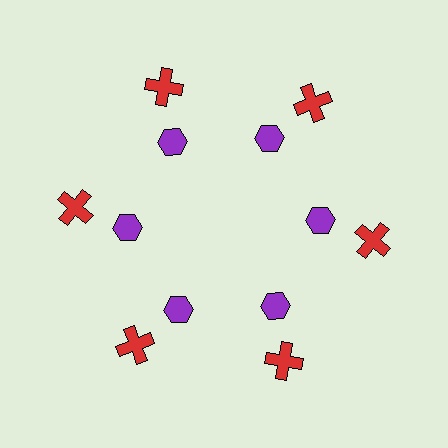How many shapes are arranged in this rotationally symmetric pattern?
There are 12 shapes, arranged in 6 groups of 2.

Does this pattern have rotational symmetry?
Yes, this pattern has 6-fold rotational symmetry. It looks the same after rotating 60 degrees around the center.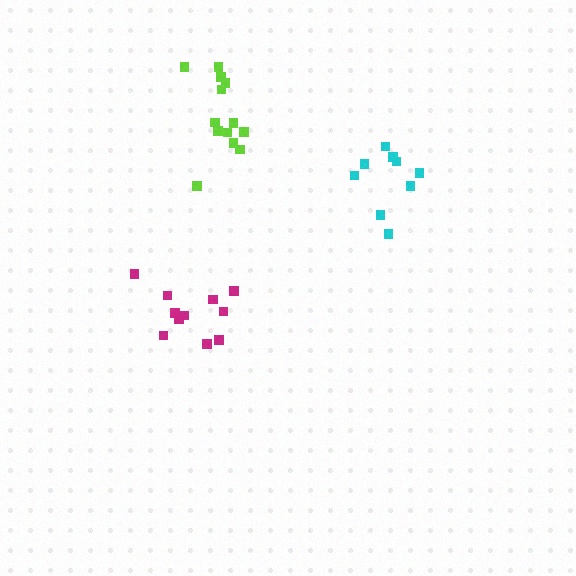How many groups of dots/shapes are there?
There are 3 groups.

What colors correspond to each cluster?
The clusters are colored: magenta, cyan, lime.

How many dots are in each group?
Group 1: 11 dots, Group 2: 9 dots, Group 3: 13 dots (33 total).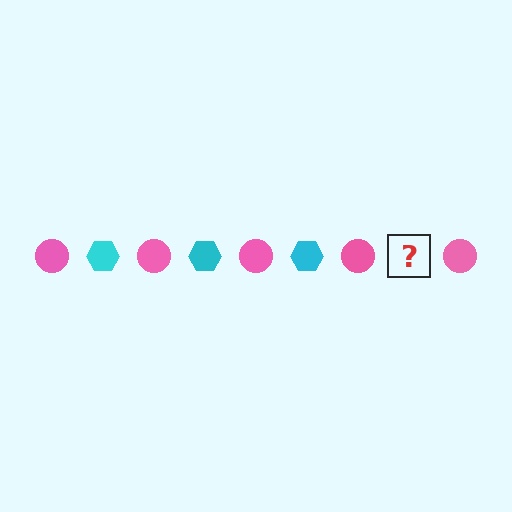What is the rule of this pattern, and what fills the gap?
The rule is that the pattern alternates between pink circle and cyan hexagon. The gap should be filled with a cyan hexagon.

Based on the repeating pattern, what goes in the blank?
The blank should be a cyan hexagon.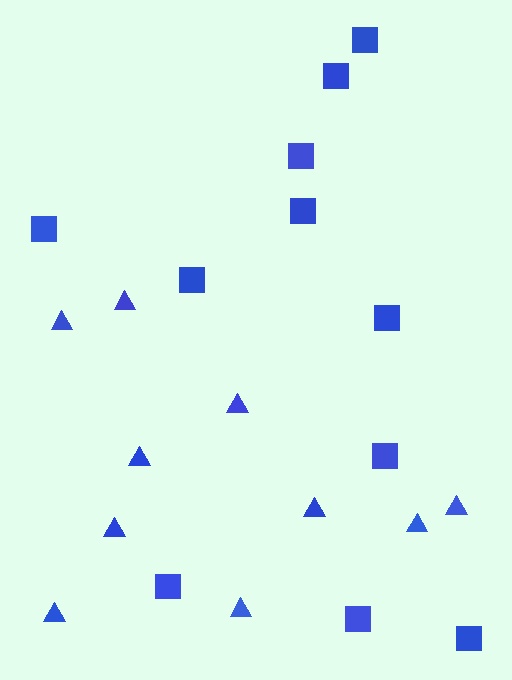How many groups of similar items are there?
There are 2 groups: one group of triangles (10) and one group of squares (11).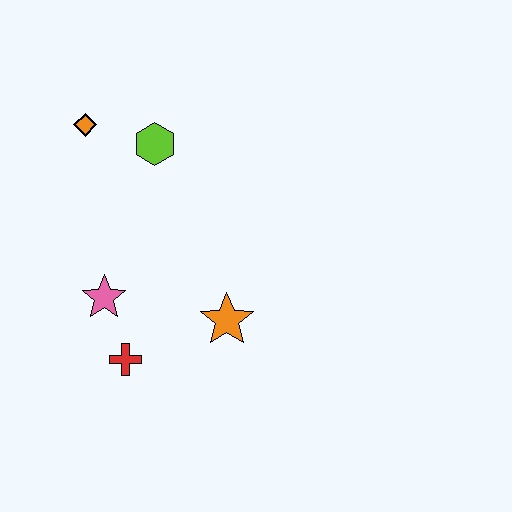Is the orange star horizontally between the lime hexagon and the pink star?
No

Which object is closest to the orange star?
The red cross is closest to the orange star.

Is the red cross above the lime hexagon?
No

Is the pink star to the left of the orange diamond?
No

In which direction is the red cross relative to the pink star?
The red cross is below the pink star.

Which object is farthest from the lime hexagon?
The red cross is farthest from the lime hexagon.